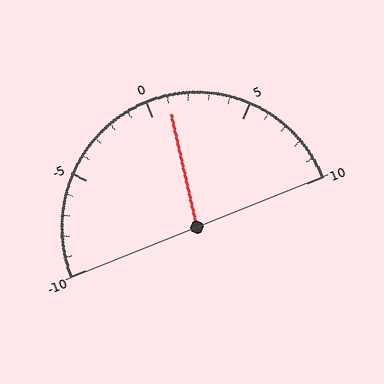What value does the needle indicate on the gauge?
The needle indicates approximately 1.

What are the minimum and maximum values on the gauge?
The gauge ranges from -10 to 10.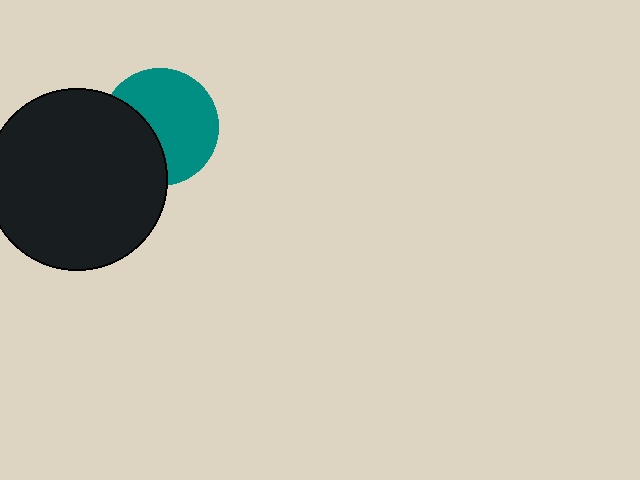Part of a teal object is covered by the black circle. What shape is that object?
It is a circle.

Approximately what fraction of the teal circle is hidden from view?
Roughly 36% of the teal circle is hidden behind the black circle.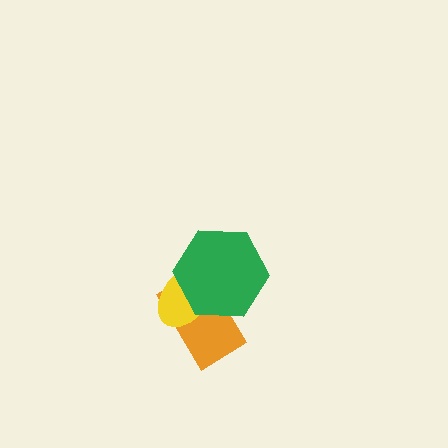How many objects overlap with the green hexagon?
2 objects overlap with the green hexagon.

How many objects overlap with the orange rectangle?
2 objects overlap with the orange rectangle.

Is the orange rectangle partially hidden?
Yes, it is partially covered by another shape.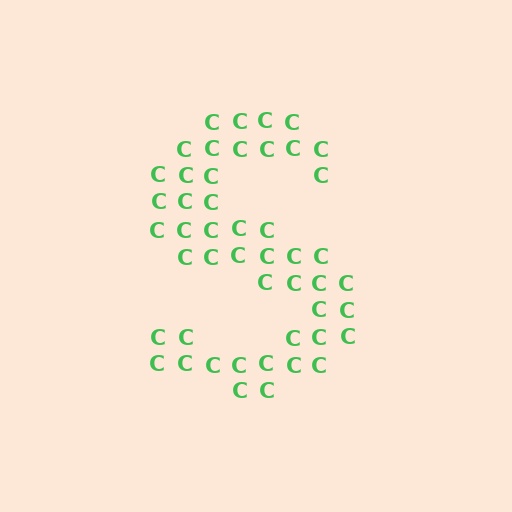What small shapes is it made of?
It is made of small letter C's.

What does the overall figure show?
The overall figure shows the letter S.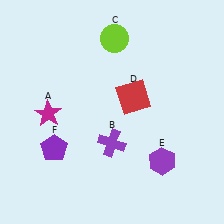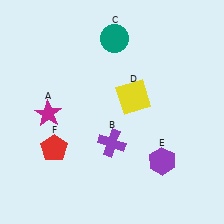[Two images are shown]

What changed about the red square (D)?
In Image 1, D is red. In Image 2, it changed to yellow.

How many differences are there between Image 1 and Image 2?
There are 3 differences between the two images.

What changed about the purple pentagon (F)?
In Image 1, F is purple. In Image 2, it changed to red.